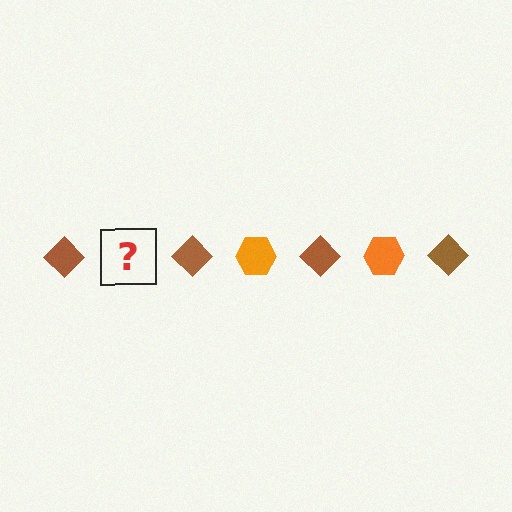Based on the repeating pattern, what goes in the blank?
The blank should be an orange hexagon.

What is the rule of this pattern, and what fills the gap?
The rule is that the pattern alternates between brown diamond and orange hexagon. The gap should be filled with an orange hexagon.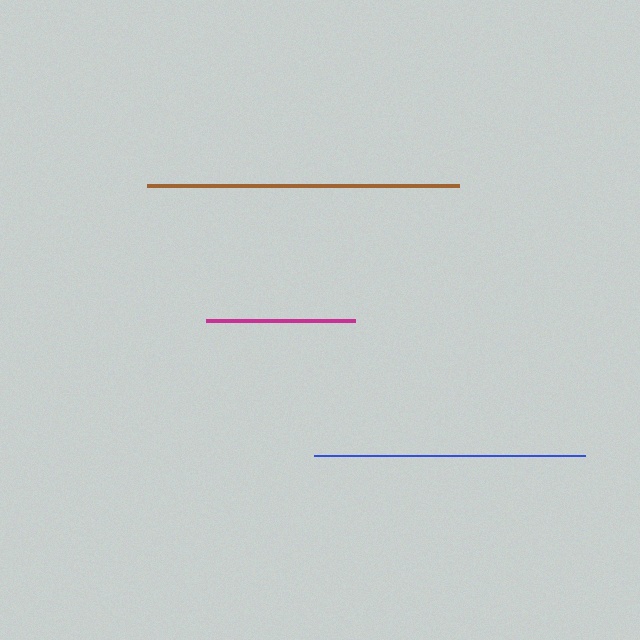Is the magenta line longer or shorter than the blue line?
The blue line is longer than the magenta line.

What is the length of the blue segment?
The blue segment is approximately 271 pixels long.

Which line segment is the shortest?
The magenta line is the shortest at approximately 150 pixels.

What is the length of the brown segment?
The brown segment is approximately 312 pixels long.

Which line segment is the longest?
The brown line is the longest at approximately 312 pixels.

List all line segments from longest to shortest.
From longest to shortest: brown, blue, magenta.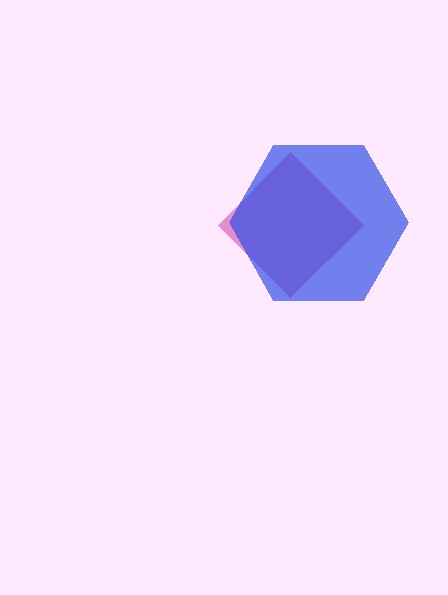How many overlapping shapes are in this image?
There are 2 overlapping shapes in the image.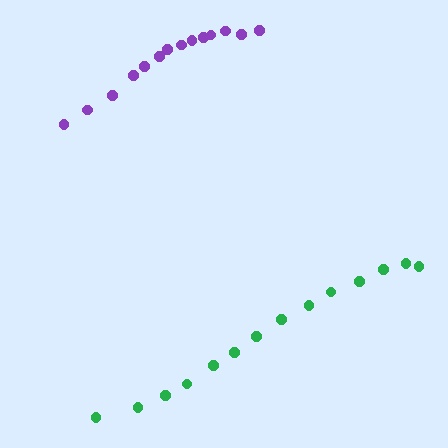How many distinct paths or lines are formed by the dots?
There are 2 distinct paths.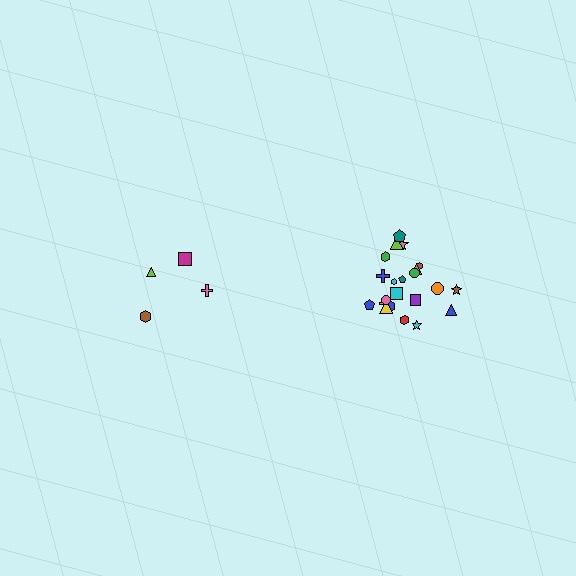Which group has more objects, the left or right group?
The right group.